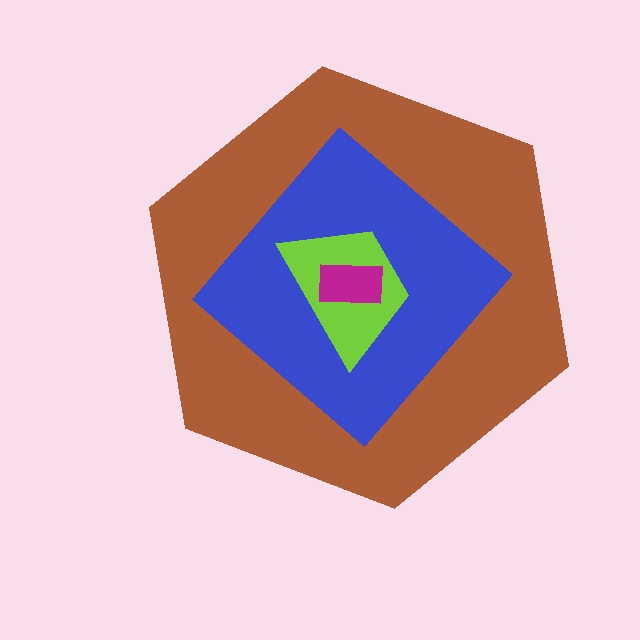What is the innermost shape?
The magenta rectangle.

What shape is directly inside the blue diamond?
The lime trapezoid.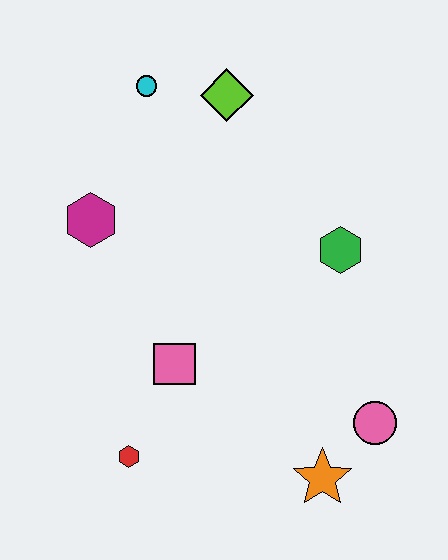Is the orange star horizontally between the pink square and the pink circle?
Yes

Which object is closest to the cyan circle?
The lime diamond is closest to the cyan circle.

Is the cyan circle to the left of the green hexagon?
Yes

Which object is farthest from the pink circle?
The cyan circle is farthest from the pink circle.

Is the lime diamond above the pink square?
Yes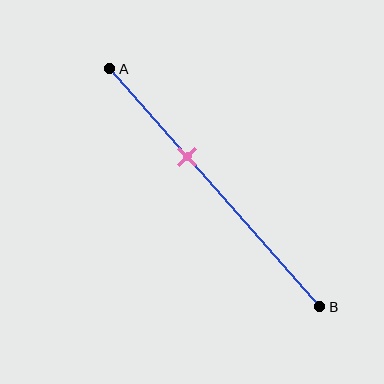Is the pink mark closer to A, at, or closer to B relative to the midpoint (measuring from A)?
The pink mark is closer to point A than the midpoint of segment AB.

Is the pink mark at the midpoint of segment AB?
No, the mark is at about 35% from A, not at the 50% midpoint.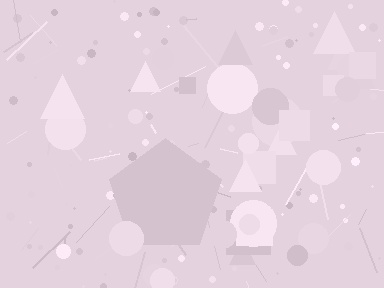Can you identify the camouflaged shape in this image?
The camouflaged shape is a pentagon.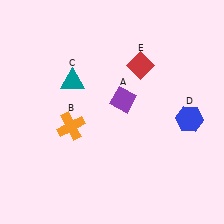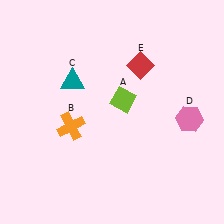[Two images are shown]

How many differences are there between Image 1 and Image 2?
There are 2 differences between the two images.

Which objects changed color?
A changed from purple to lime. D changed from blue to pink.